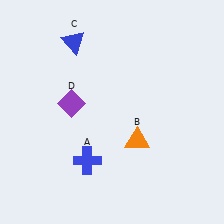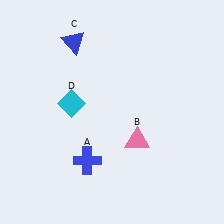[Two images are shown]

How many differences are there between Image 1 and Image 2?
There are 2 differences between the two images.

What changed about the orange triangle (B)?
In Image 1, B is orange. In Image 2, it changed to pink.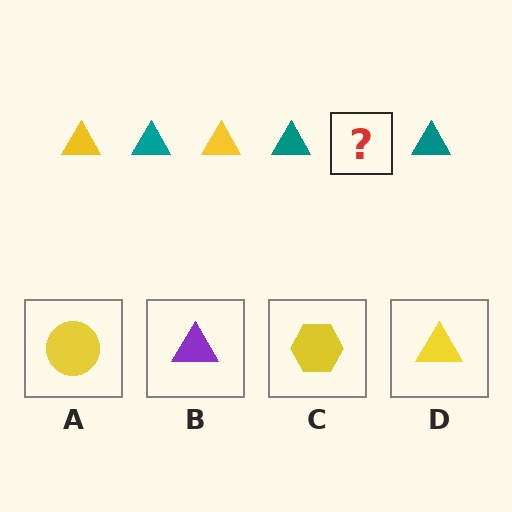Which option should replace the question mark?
Option D.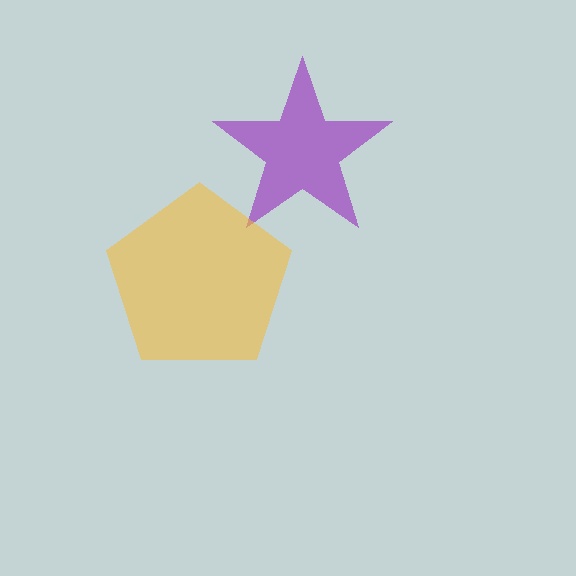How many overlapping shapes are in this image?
There are 2 overlapping shapes in the image.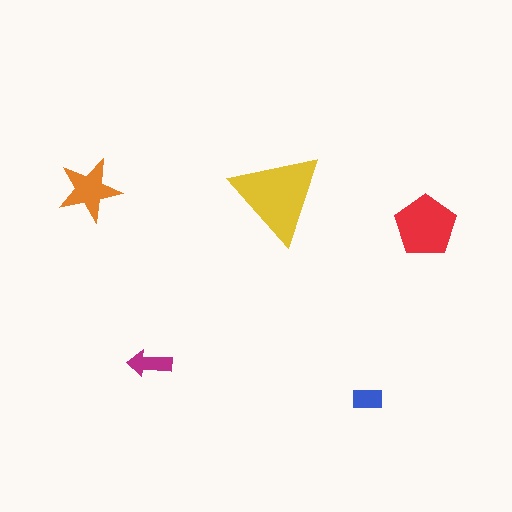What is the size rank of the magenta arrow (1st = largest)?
4th.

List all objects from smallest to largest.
The blue rectangle, the magenta arrow, the orange star, the red pentagon, the yellow triangle.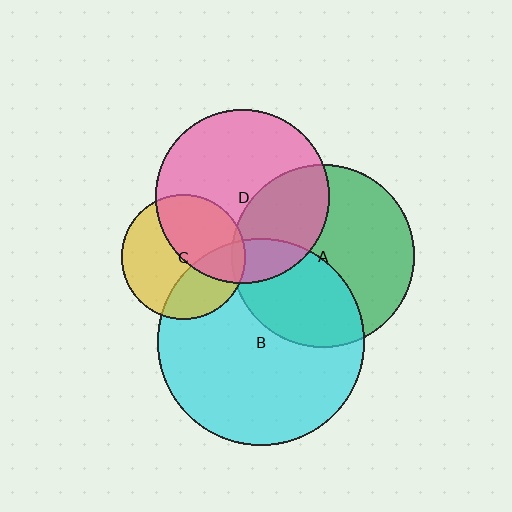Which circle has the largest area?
Circle B (cyan).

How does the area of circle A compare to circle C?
Approximately 2.2 times.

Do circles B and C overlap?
Yes.